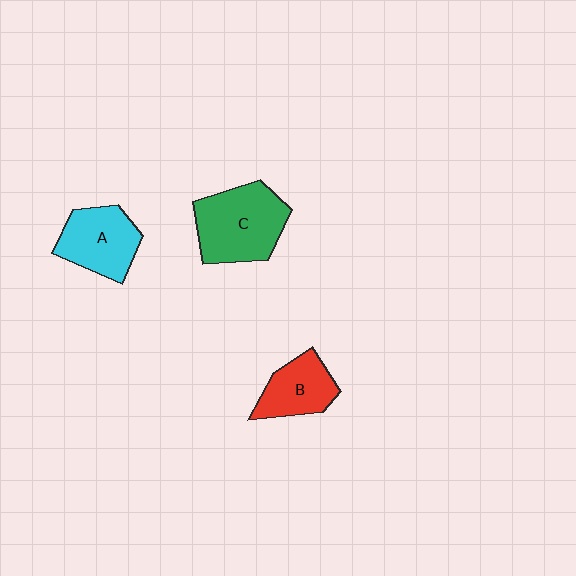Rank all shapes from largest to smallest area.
From largest to smallest: C (green), A (cyan), B (red).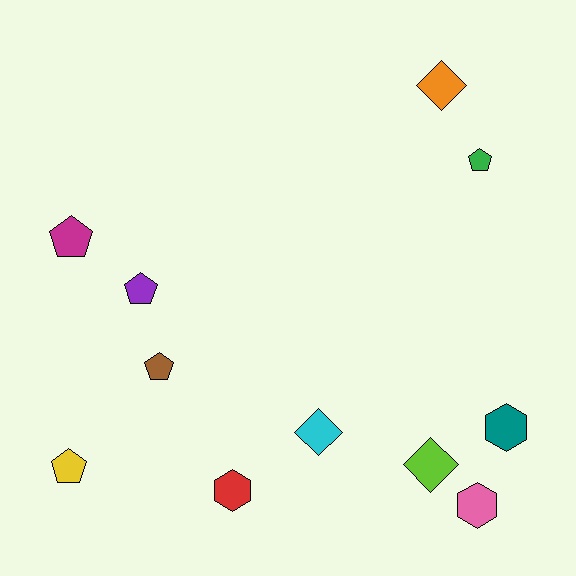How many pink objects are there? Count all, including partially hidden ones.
There is 1 pink object.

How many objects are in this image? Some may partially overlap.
There are 11 objects.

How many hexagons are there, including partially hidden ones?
There are 3 hexagons.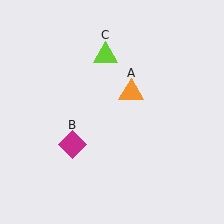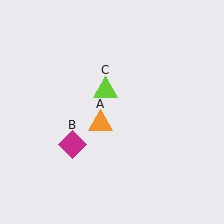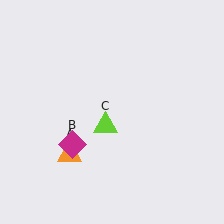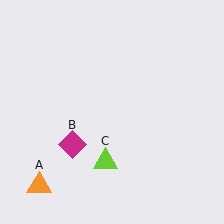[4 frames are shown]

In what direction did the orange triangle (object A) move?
The orange triangle (object A) moved down and to the left.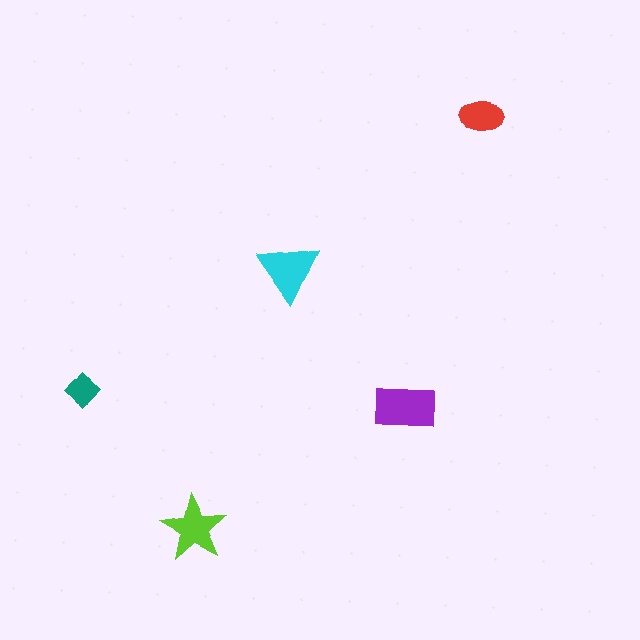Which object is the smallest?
The teal diamond.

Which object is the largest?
The purple rectangle.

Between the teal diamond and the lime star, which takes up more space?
The lime star.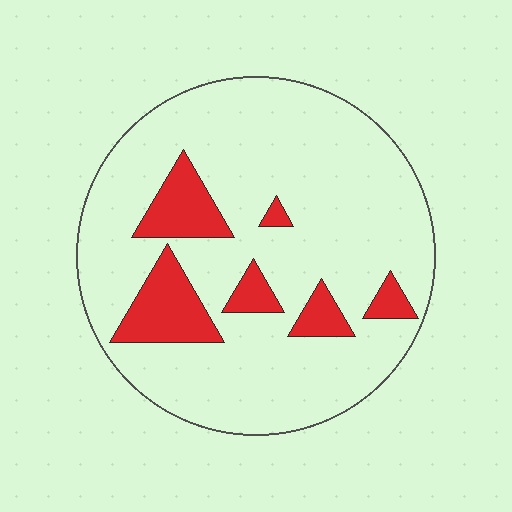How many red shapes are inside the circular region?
6.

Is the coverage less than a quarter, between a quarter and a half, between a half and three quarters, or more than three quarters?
Less than a quarter.